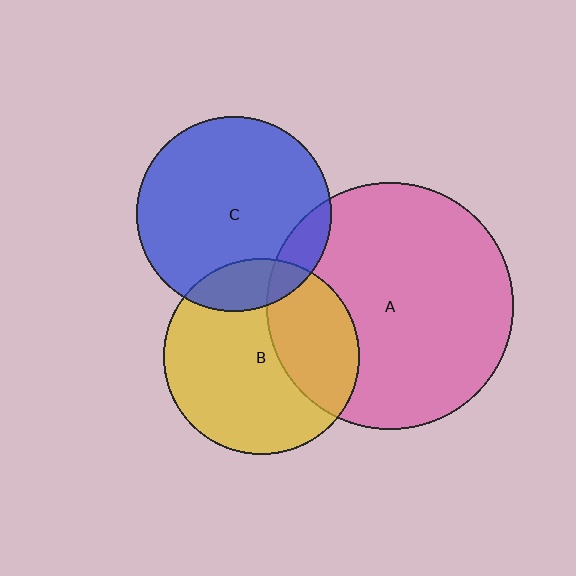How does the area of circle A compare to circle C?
Approximately 1.6 times.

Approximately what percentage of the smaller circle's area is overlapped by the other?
Approximately 15%.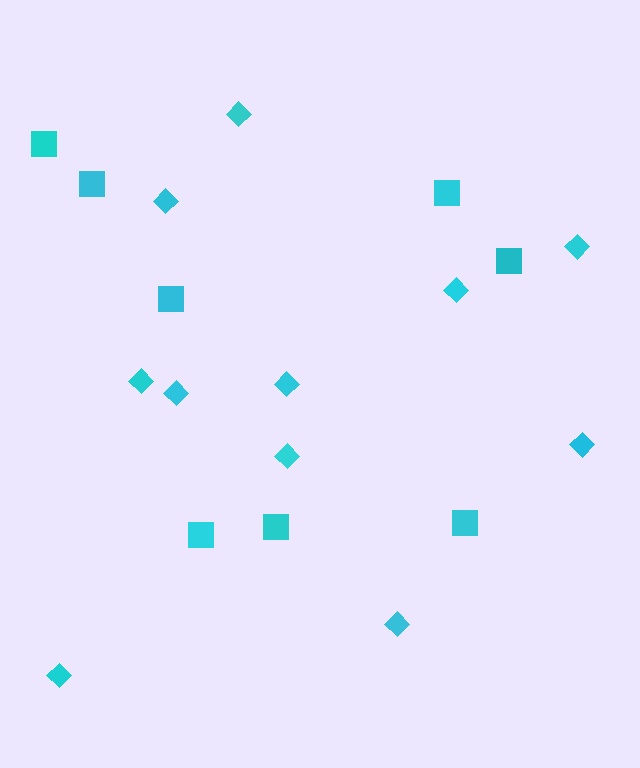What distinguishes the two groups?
There are 2 groups: one group of diamonds (11) and one group of squares (8).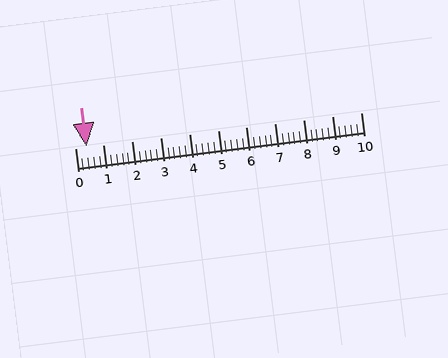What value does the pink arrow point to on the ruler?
The pink arrow points to approximately 0.4.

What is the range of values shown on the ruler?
The ruler shows values from 0 to 10.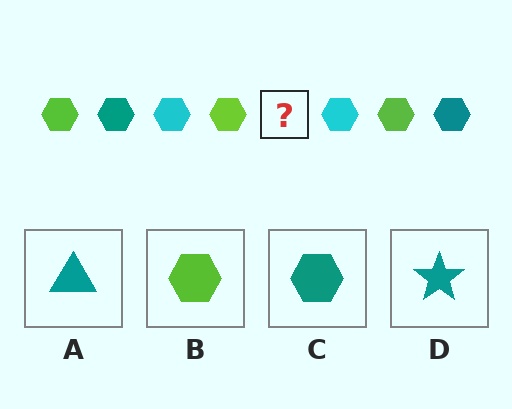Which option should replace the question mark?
Option C.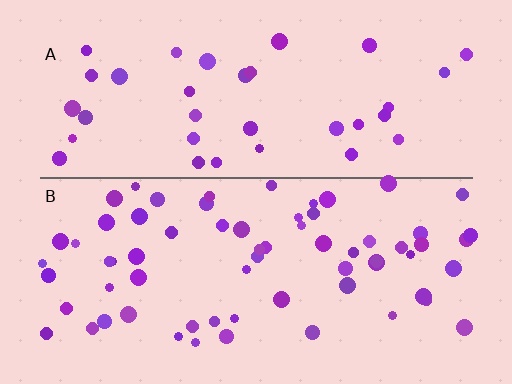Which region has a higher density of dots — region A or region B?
B (the bottom).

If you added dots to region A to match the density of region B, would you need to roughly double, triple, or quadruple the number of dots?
Approximately double.